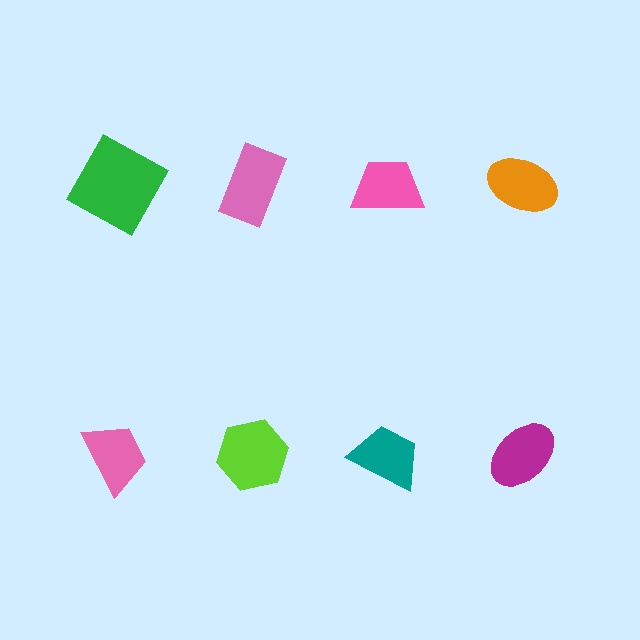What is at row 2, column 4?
A magenta ellipse.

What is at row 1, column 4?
An orange ellipse.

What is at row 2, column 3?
A teal trapezoid.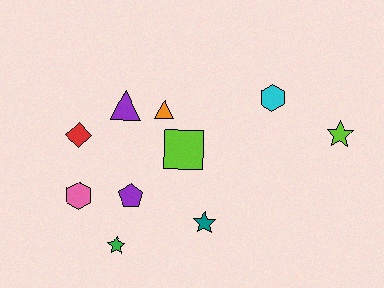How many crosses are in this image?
There are no crosses.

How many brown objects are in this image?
There are no brown objects.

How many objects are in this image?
There are 10 objects.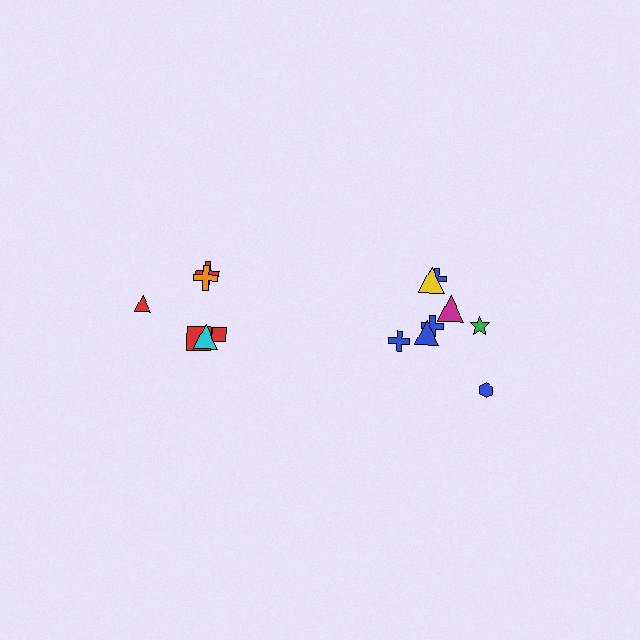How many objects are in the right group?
There are 8 objects.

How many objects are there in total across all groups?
There are 14 objects.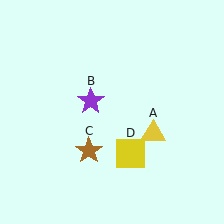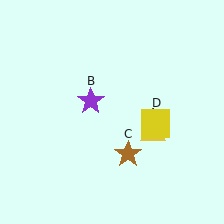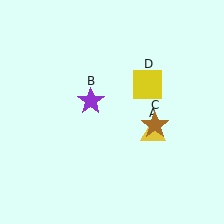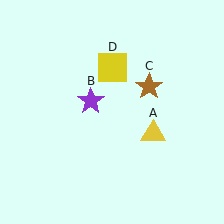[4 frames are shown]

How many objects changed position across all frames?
2 objects changed position: brown star (object C), yellow square (object D).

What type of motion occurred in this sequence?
The brown star (object C), yellow square (object D) rotated counterclockwise around the center of the scene.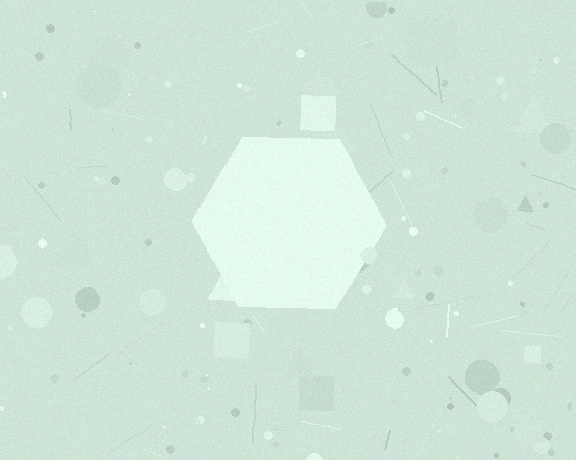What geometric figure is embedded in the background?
A hexagon is embedded in the background.